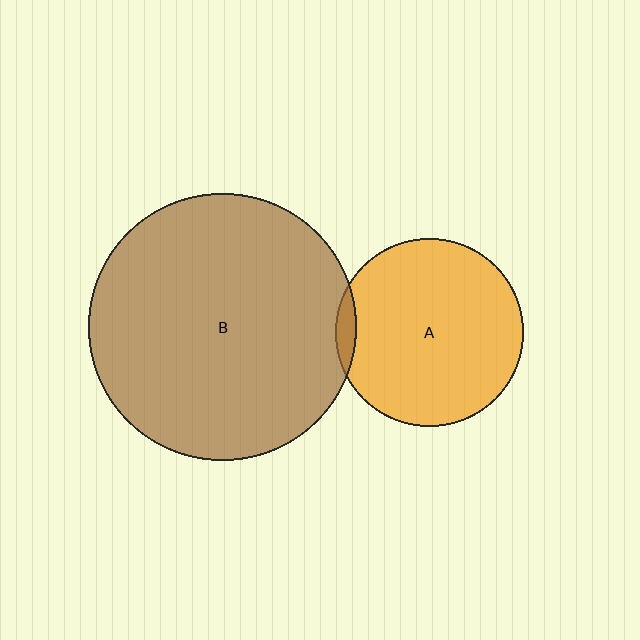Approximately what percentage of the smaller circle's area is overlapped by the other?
Approximately 5%.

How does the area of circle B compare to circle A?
Approximately 2.0 times.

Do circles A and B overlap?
Yes.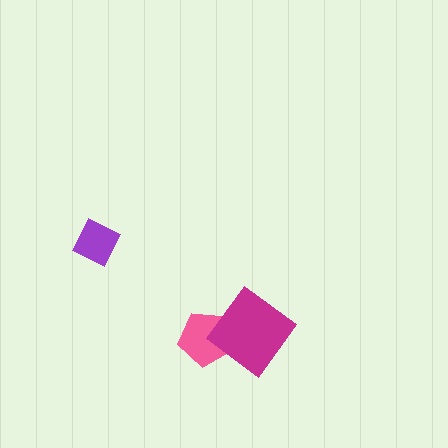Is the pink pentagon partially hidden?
Yes, it is partially covered by another shape.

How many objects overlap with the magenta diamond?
1 object overlaps with the magenta diamond.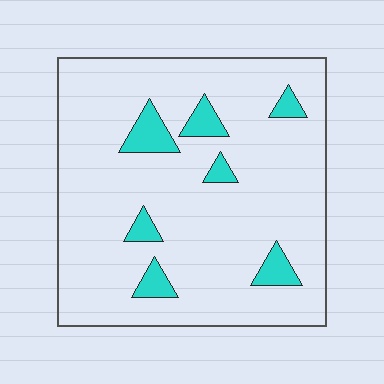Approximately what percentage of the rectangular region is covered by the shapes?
Approximately 10%.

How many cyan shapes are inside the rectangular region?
7.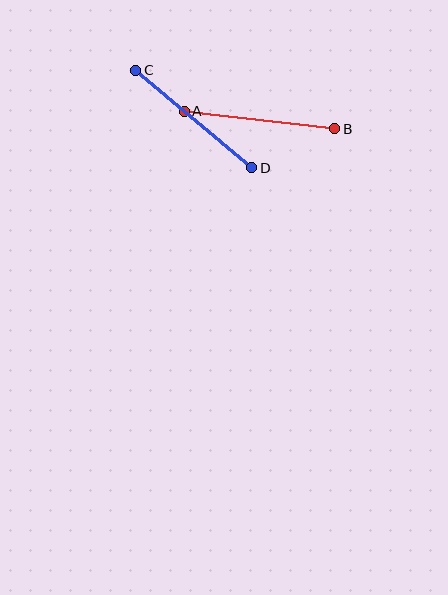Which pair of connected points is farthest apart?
Points A and B are farthest apart.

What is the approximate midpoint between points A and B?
The midpoint is at approximately (259, 120) pixels.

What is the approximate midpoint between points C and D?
The midpoint is at approximately (194, 119) pixels.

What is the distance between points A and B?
The distance is approximately 152 pixels.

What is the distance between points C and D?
The distance is approximately 152 pixels.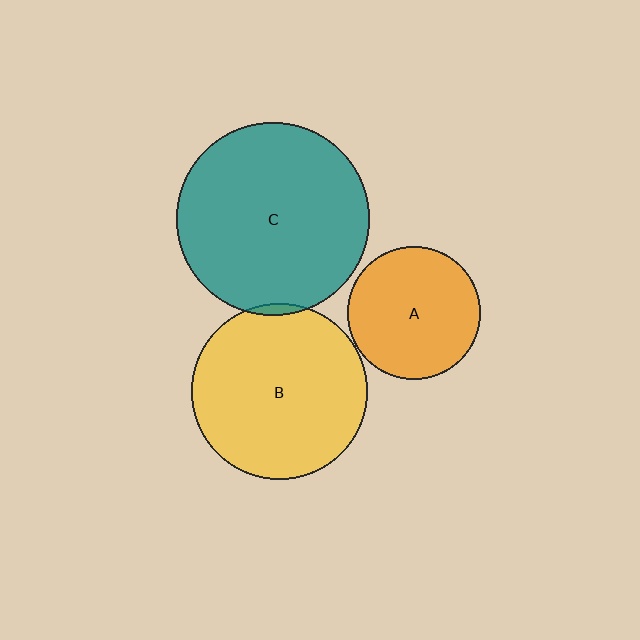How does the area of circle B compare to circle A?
Approximately 1.8 times.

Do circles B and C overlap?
Yes.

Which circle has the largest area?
Circle C (teal).